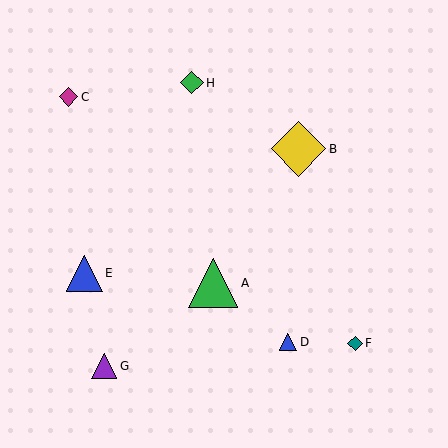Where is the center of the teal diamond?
The center of the teal diamond is at (355, 343).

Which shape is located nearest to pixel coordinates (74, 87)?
The magenta diamond (labeled C) at (69, 97) is nearest to that location.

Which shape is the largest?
The yellow diamond (labeled B) is the largest.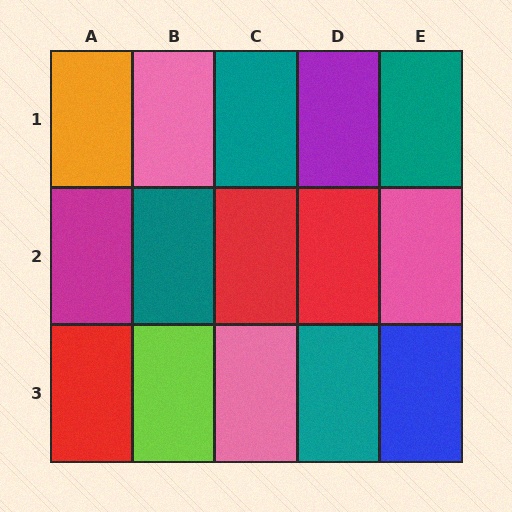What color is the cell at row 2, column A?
Magenta.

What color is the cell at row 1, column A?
Orange.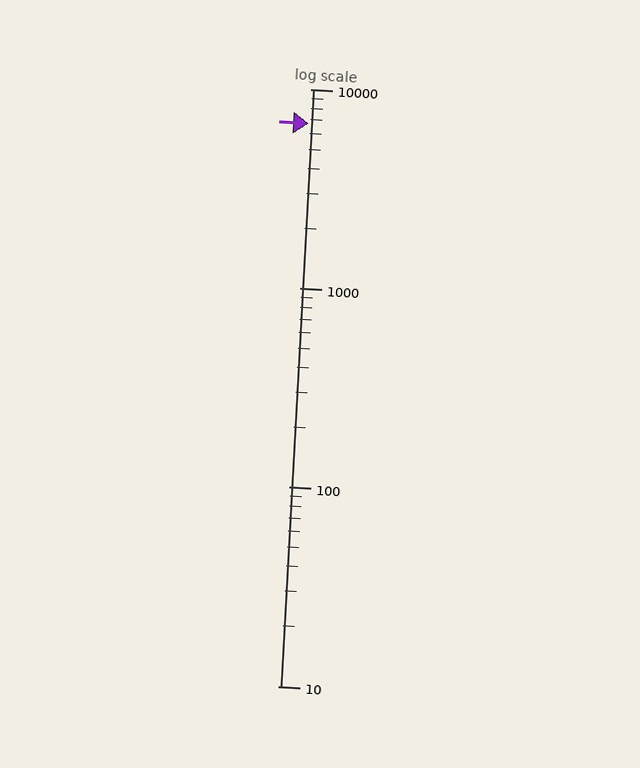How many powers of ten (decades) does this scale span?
The scale spans 3 decades, from 10 to 10000.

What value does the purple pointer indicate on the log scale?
The pointer indicates approximately 6700.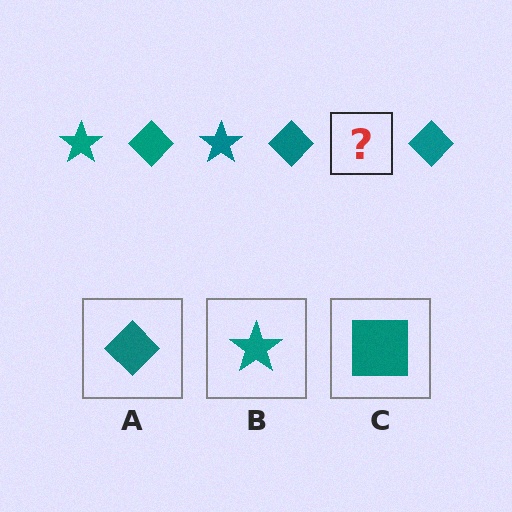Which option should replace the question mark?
Option B.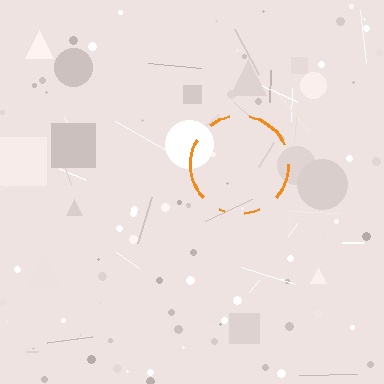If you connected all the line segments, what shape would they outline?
They would outline a circle.